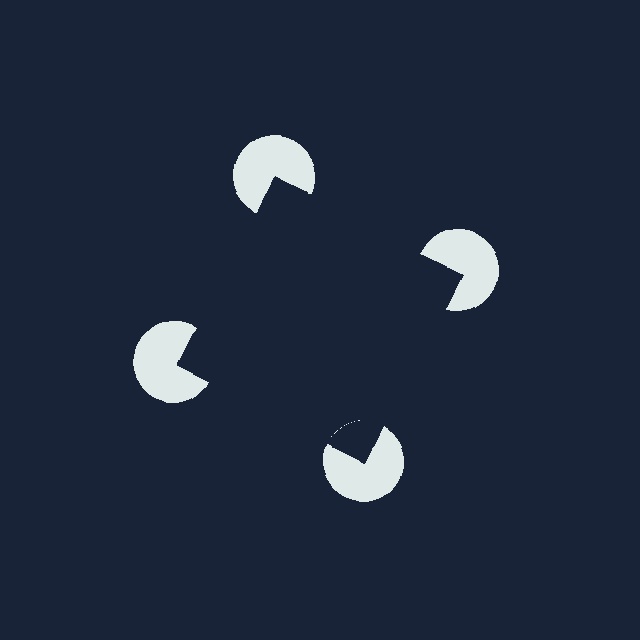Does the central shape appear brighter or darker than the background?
It typically appears slightly darker than the background, even though no actual brightness change is drawn.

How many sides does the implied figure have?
4 sides.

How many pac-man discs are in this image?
There are 4 — one at each vertex of the illusory square.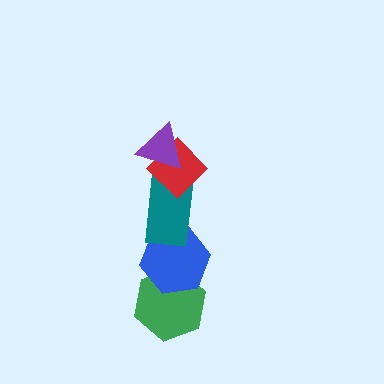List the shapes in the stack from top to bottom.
From top to bottom: the purple triangle, the red diamond, the teal rectangle, the blue hexagon, the green hexagon.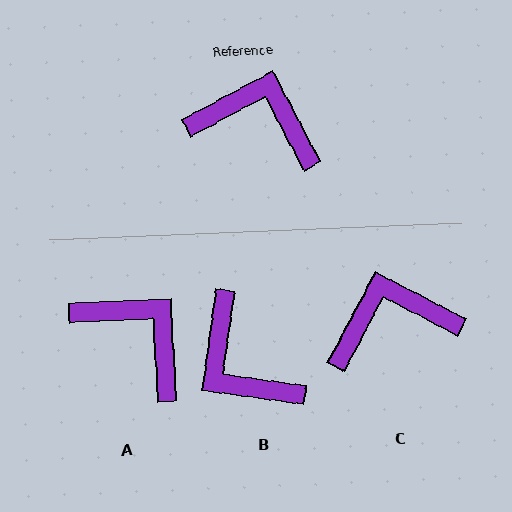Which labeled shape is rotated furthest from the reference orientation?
B, about 144 degrees away.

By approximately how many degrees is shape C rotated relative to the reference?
Approximately 34 degrees counter-clockwise.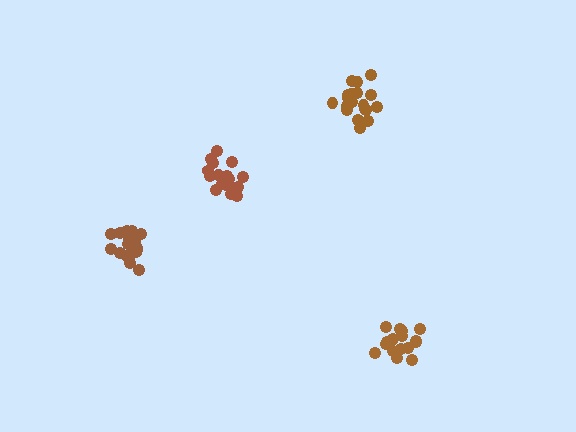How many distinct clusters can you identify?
There are 4 distinct clusters.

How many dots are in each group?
Group 1: 19 dots, Group 2: 17 dots, Group 3: 17 dots, Group 4: 19 dots (72 total).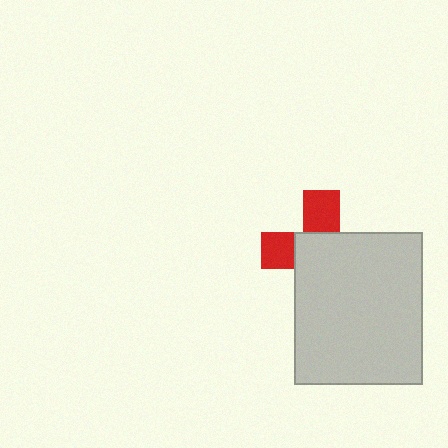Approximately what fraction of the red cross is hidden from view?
Roughly 64% of the red cross is hidden behind the light gray rectangle.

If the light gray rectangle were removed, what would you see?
You would see the complete red cross.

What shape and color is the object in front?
The object in front is a light gray rectangle.